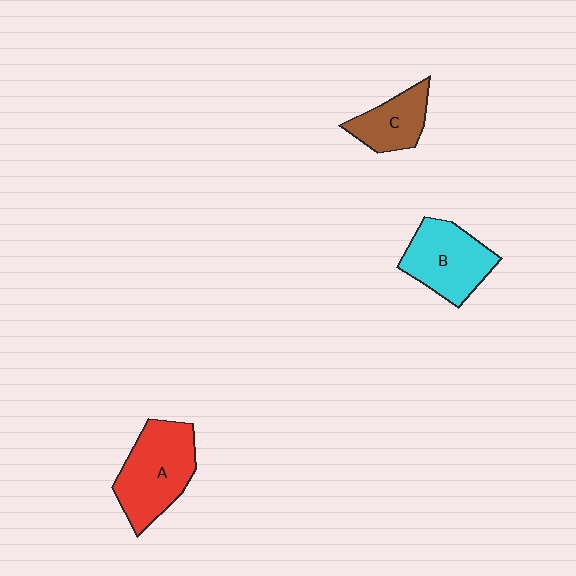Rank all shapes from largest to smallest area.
From largest to smallest: A (red), B (cyan), C (brown).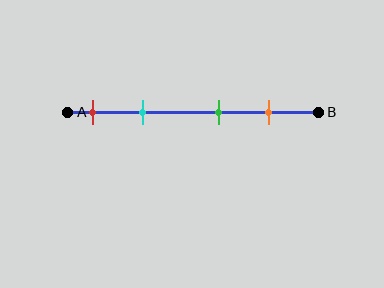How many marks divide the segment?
There are 4 marks dividing the segment.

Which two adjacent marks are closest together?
The red and cyan marks are the closest adjacent pair.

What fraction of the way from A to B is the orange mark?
The orange mark is approximately 80% (0.8) of the way from A to B.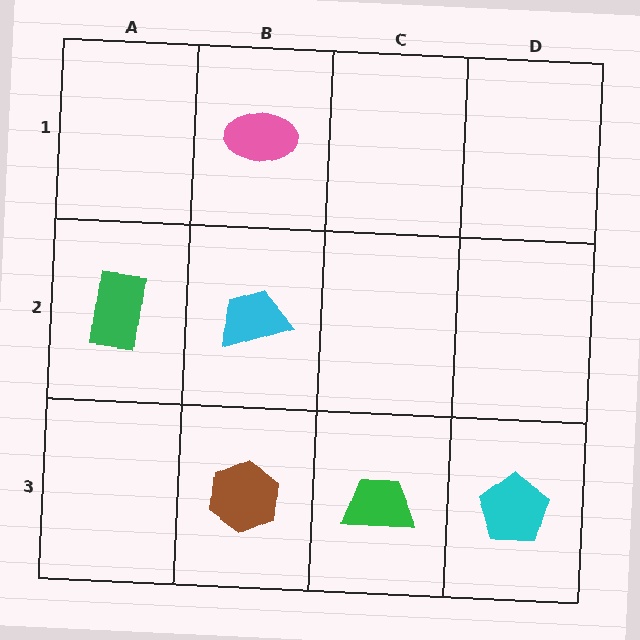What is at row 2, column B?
A cyan trapezoid.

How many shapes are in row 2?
2 shapes.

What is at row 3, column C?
A green trapezoid.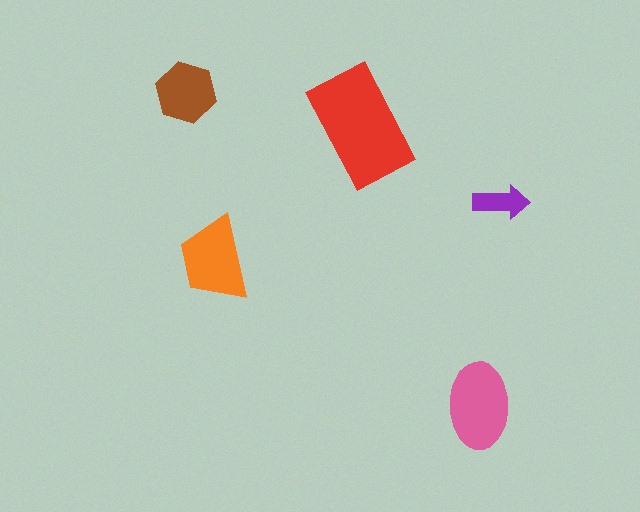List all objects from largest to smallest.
The red rectangle, the pink ellipse, the orange trapezoid, the brown hexagon, the purple arrow.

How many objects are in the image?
There are 5 objects in the image.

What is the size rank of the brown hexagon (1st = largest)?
4th.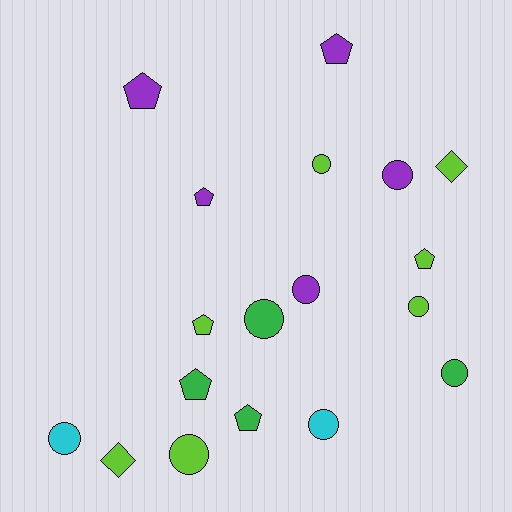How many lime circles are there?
There are 3 lime circles.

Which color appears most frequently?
Lime, with 7 objects.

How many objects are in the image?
There are 18 objects.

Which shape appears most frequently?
Circle, with 9 objects.